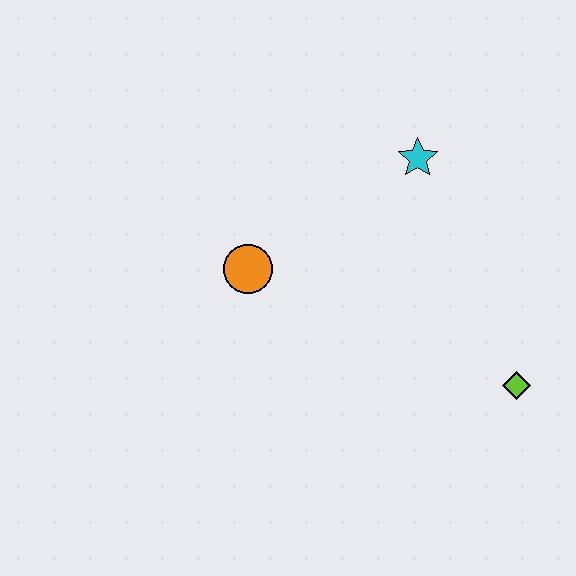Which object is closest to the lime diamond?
The cyan star is closest to the lime diamond.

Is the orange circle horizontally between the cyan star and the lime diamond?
No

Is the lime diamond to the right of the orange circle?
Yes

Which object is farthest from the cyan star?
The lime diamond is farthest from the cyan star.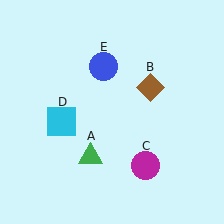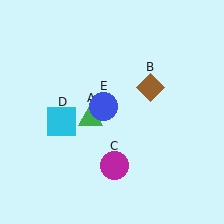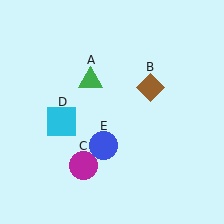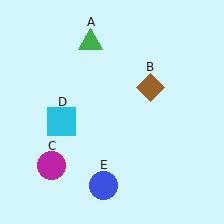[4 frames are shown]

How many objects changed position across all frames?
3 objects changed position: green triangle (object A), magenta circle (object C), blue circle (object E).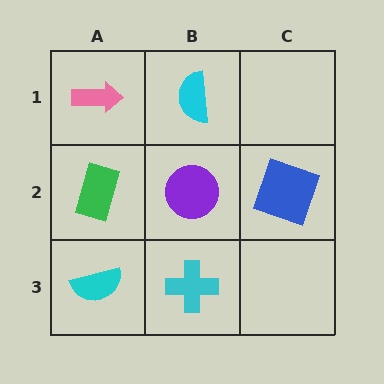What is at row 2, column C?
A blue square.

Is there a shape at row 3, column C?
No, that cell is empty.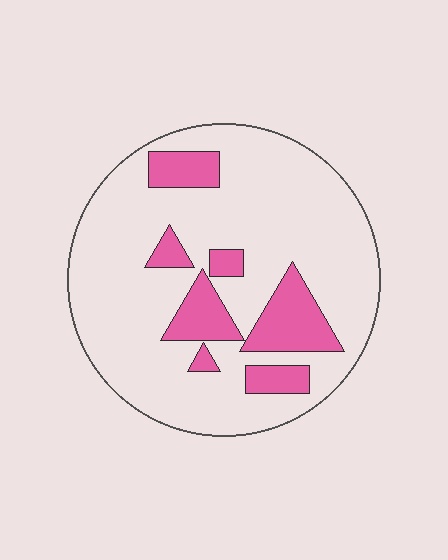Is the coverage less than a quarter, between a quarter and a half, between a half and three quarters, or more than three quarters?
Less than a quarter.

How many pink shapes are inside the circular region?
7.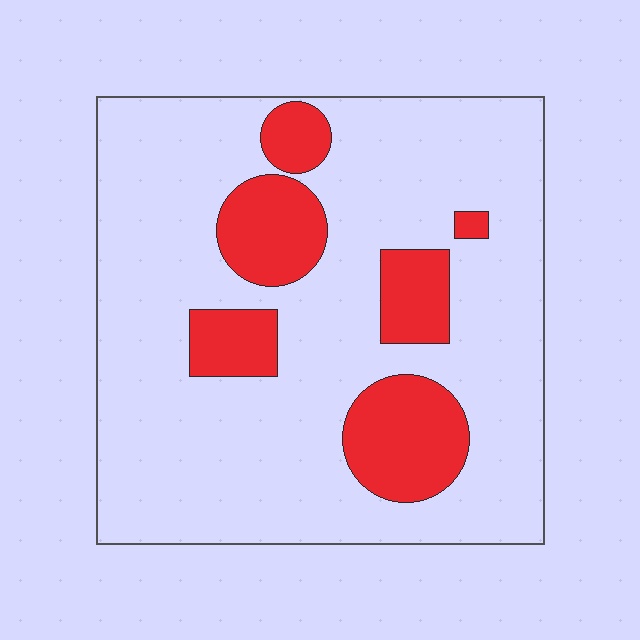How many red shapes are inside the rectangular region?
6.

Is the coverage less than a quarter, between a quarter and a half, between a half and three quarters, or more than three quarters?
Less than a quarter.